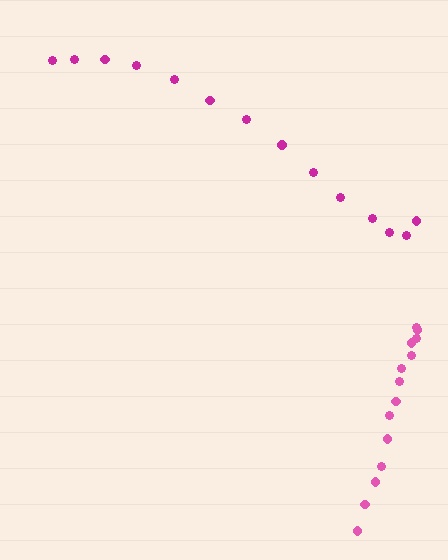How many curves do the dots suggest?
There are 2 distinct paths.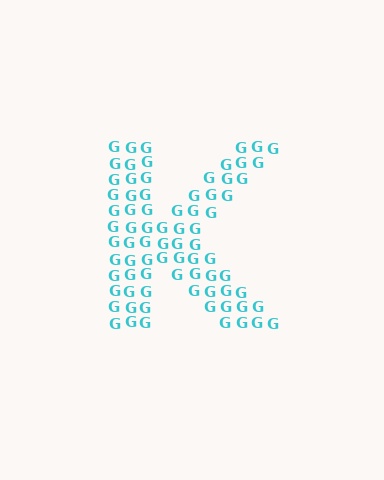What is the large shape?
The large shape is the letter K.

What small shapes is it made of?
It is made of small letter G's.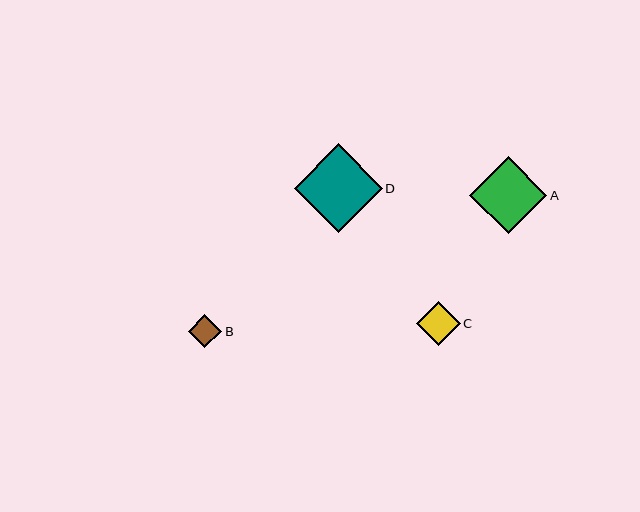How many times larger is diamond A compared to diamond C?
Diamond A is approximately 1.8 times the size of diamond C.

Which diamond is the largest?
Diamond D is the largest with a size of approximately 88 pixels.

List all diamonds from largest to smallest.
From largest to smallest: D, A, C, B.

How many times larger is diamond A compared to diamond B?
Diamond A is approximately 2.3 times the size of diamond B.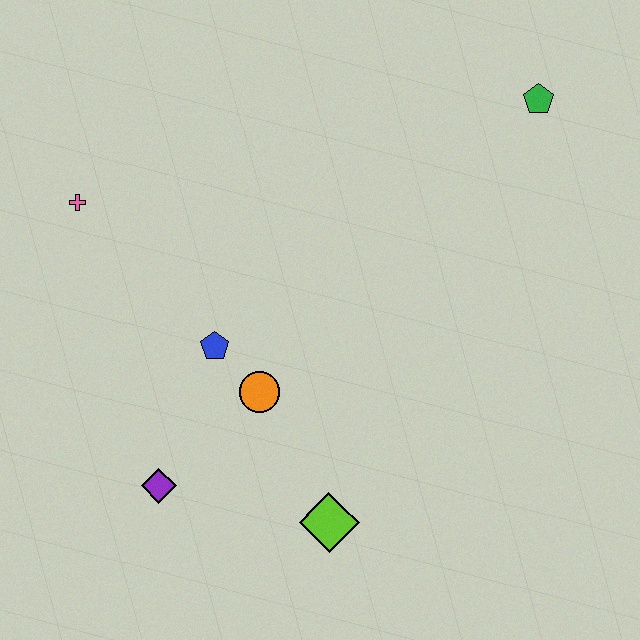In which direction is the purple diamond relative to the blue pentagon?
The purple diamond is below the blue pentagon.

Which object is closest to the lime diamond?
The orange circle is closest to the lime diamond.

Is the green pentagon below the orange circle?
No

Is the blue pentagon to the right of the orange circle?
No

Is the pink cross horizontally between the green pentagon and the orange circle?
No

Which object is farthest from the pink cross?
The green pentagon is farthest from the pink cross.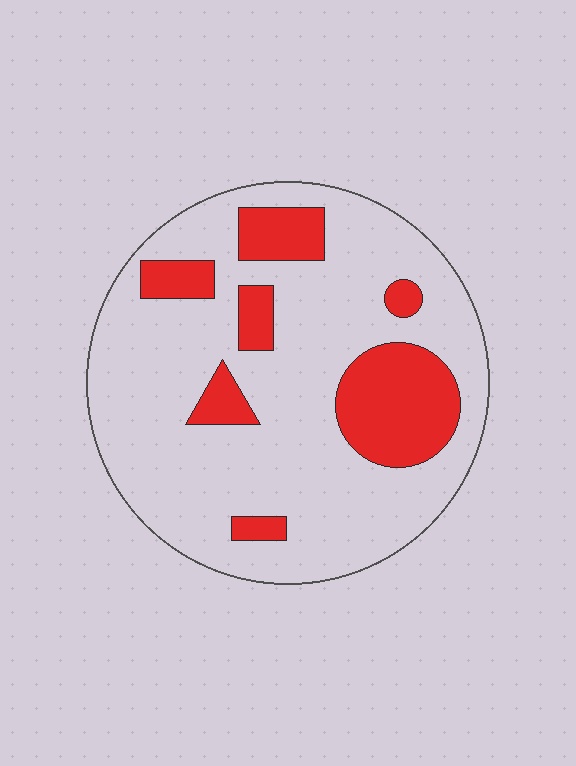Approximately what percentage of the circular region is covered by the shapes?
Approximately 20%.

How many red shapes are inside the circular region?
7.